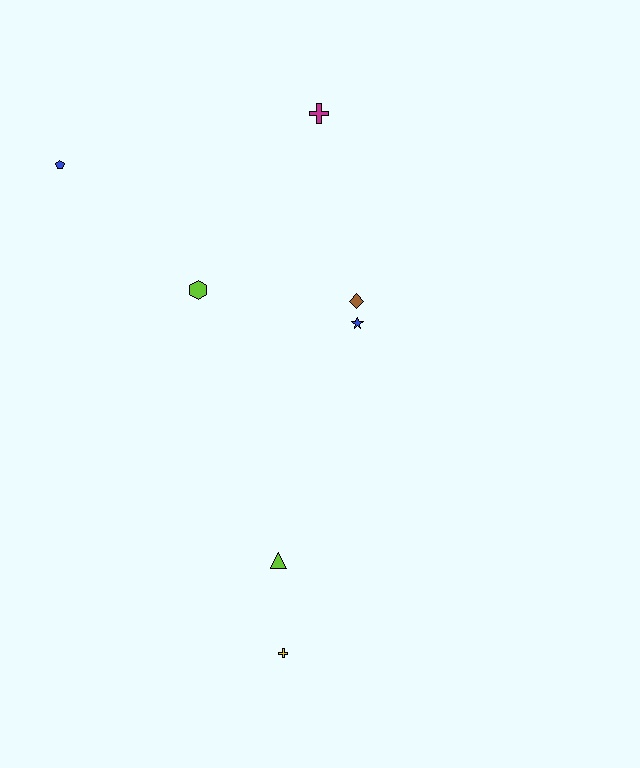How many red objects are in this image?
There are no red objects.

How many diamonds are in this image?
There is 1 diamond.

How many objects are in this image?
There are 7 objects.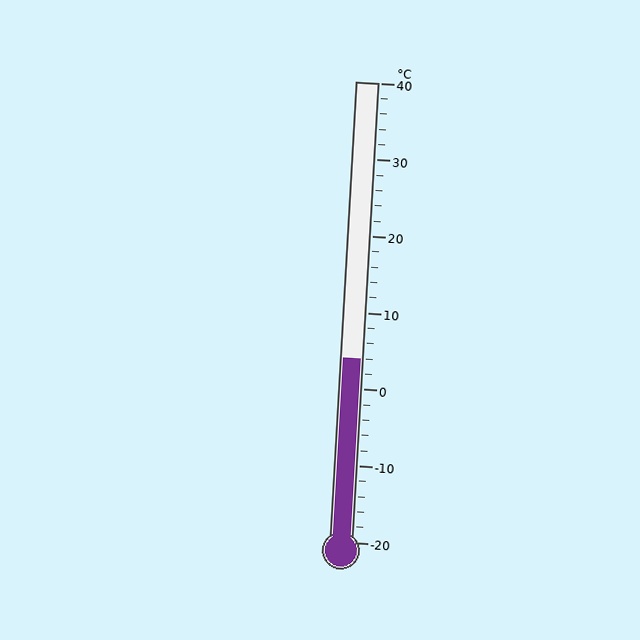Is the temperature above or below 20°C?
The temperature is below 20°C.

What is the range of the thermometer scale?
The thermometer scale ranges from -20°C to 40°C.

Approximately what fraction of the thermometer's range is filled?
The thermometer is filled to approximately 40% of its range.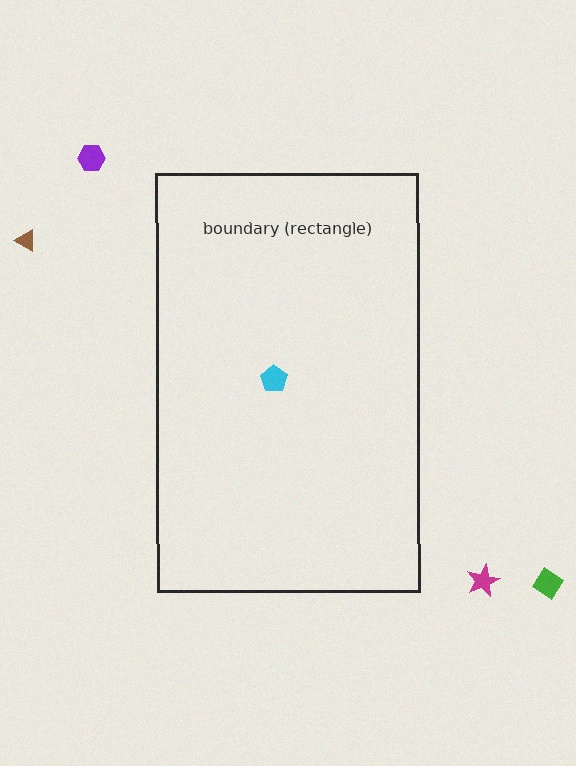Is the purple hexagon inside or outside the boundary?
Outside.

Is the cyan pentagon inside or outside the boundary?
Inside.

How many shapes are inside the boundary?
1 inside, 4 outside.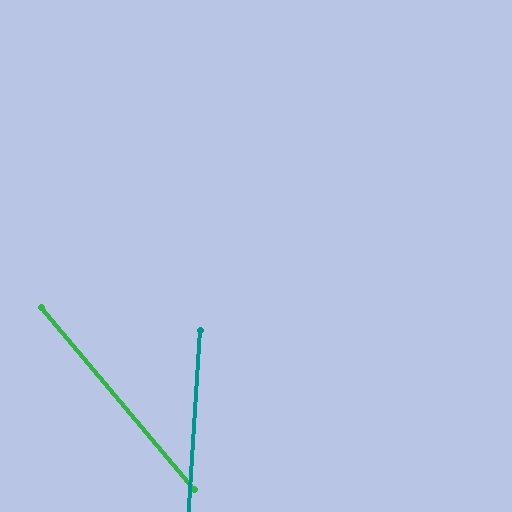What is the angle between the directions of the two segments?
Approximately 44 degrees.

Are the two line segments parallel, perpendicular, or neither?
Neither parallel nor perpendicular — they differ by about 44°.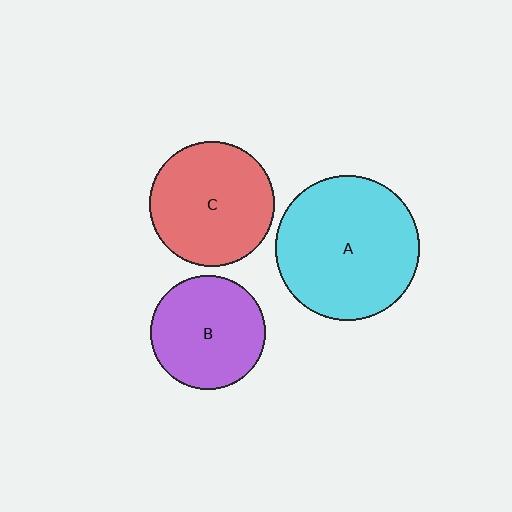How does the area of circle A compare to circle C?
Approximately 1.3 times.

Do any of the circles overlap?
No, none of the circles overlap.